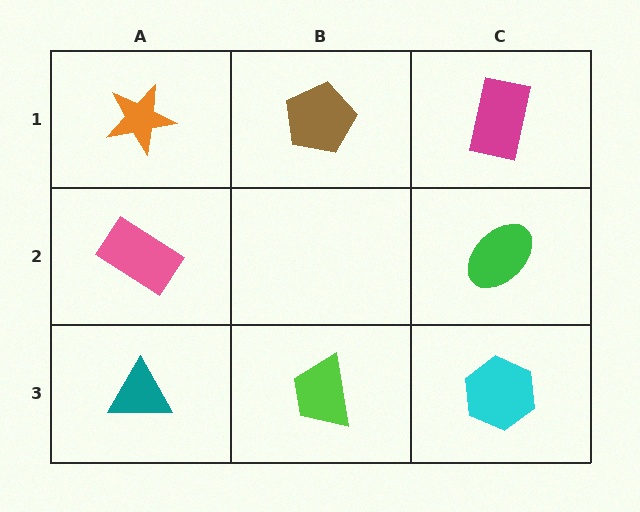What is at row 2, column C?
A green ellipse.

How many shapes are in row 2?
2 shapes.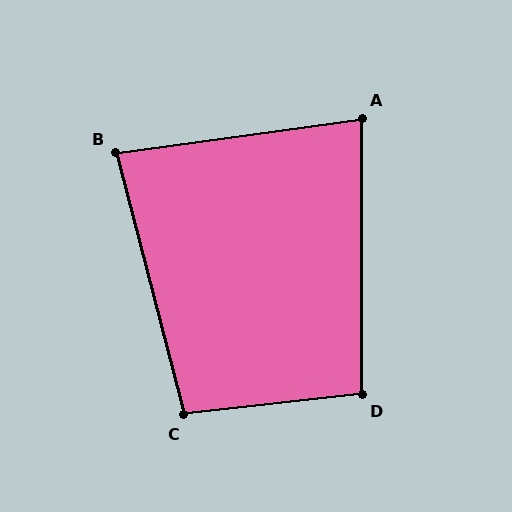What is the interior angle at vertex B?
Approximately 83 degrees (acute).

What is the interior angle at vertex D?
Approximately 97 degrees (obtuse).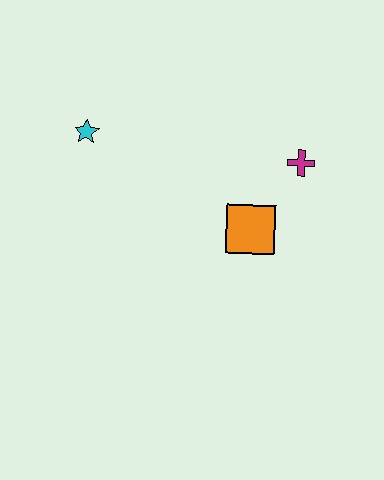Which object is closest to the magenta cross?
The orange square is closest to the magenta cross.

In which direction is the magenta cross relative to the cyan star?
The magenta cross is to the right of the cyan star.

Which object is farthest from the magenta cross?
The cyan star is farthest from the magenta cross.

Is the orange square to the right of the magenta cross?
No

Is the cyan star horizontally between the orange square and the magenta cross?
No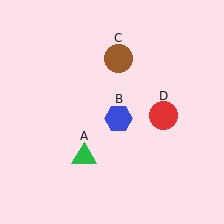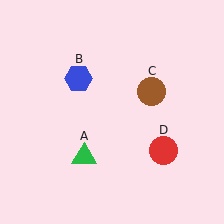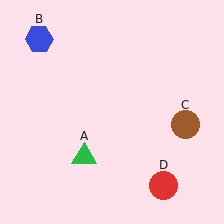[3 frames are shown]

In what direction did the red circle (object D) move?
The red circle (object D) moved down.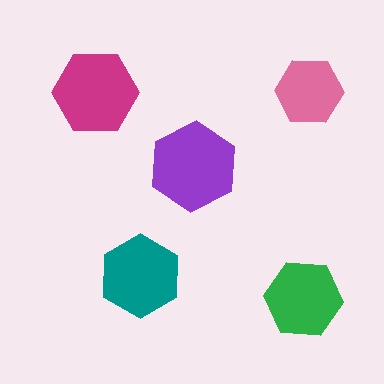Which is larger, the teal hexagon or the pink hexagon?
The teal one.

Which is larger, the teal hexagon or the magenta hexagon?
The magenta one.